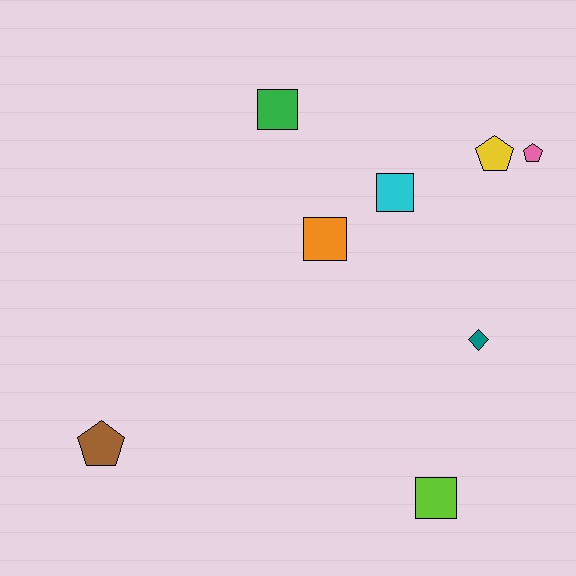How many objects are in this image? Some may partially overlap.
There are 8 objects.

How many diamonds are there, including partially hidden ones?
There is 1 diamond.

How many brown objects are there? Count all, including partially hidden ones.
There is 1 brown object.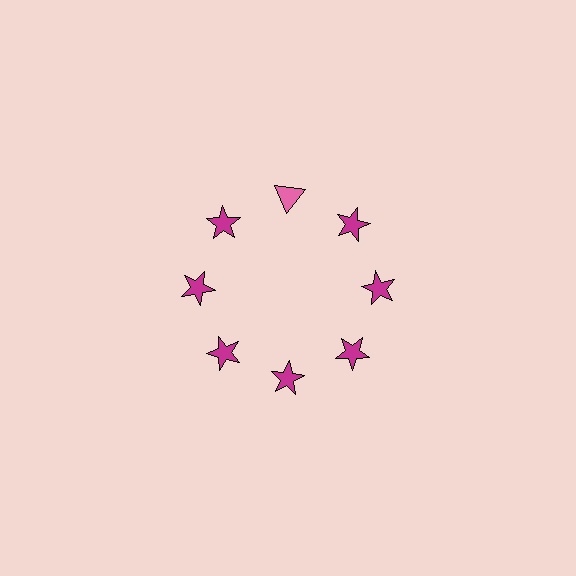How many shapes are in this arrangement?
There are 8 shapes arranged in a ring pattern.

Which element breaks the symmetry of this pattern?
The pink triangle at roughly the 12 o'clock position breaks the symmetry. All other shapes are magenta stars.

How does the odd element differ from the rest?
It differs in both color (pink instead of magenta) and shape (triangle instead of star).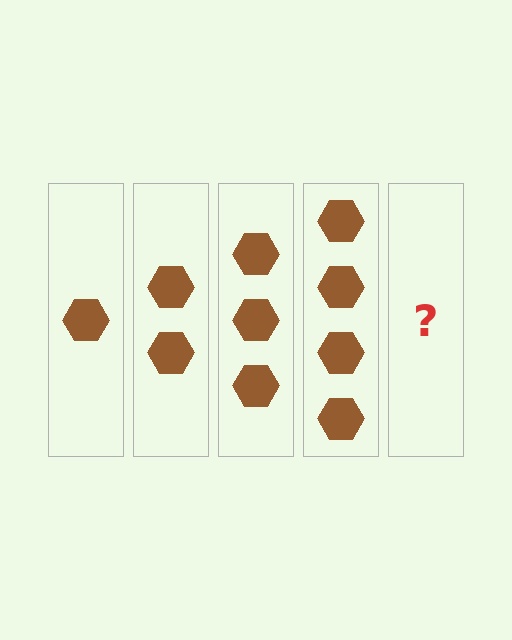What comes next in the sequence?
The next element should be 5 hexagons.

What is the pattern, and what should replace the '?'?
The pattern is that each step adds one more hexagon. The '?' should be 5 hexagons.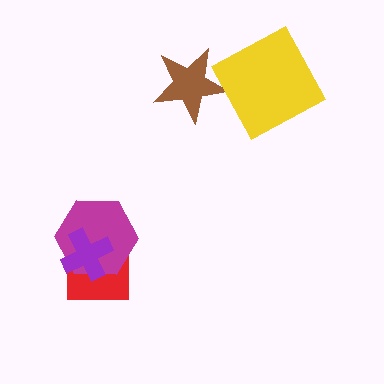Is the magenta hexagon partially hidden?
Yes, it is partially covered by another shape.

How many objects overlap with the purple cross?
2 objects overlap with the purple cross.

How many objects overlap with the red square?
2 objects overlap with the red square.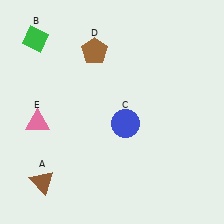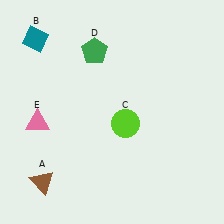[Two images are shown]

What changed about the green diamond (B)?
In Image 1, B is green. In Image 2, it changed to teal.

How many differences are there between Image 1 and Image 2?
There are 3 differences between the two images.